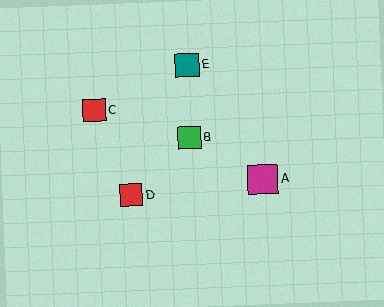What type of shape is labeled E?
Shape E is a teal square.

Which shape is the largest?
The magenta square (labeled A) is the largest.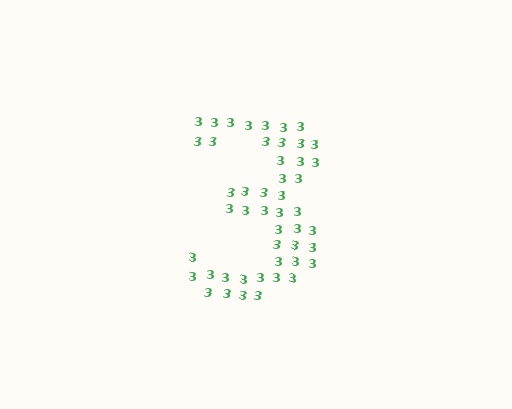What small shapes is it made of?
It is made of small digit 3's.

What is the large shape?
The large shape is the digit 3.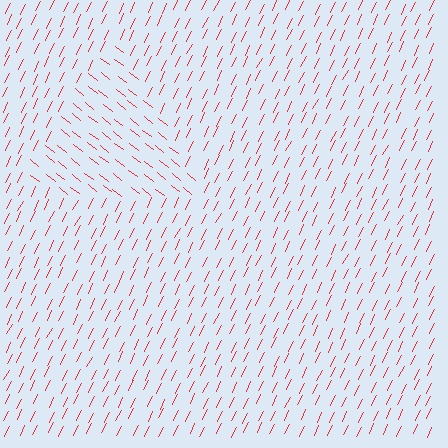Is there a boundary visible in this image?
Yes, there is a texture boundary formed by a change in line orientation.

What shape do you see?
I see a triangle.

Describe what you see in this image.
The image is filled with small red line segments. A triangle region in the image has lines oriented differently from the surrounding lines, creating a visible texture boundary.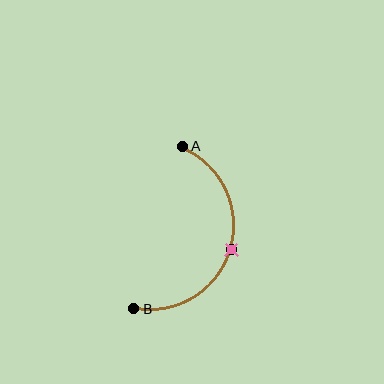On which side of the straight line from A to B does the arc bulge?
The arc bulges to the right of the straight line connecting A and B.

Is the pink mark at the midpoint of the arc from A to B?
Yes. The pink mark lies on the arc at equal arc-length from both A and B — it is the arc midpoint.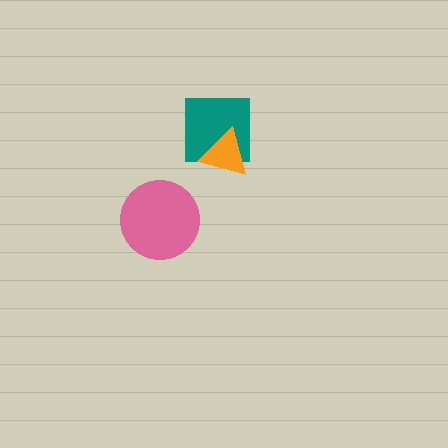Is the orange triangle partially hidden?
No, no other shape covers it.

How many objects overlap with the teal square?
1 object overlaps with the teal square.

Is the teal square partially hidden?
Yes, it is partially covered by another shape.